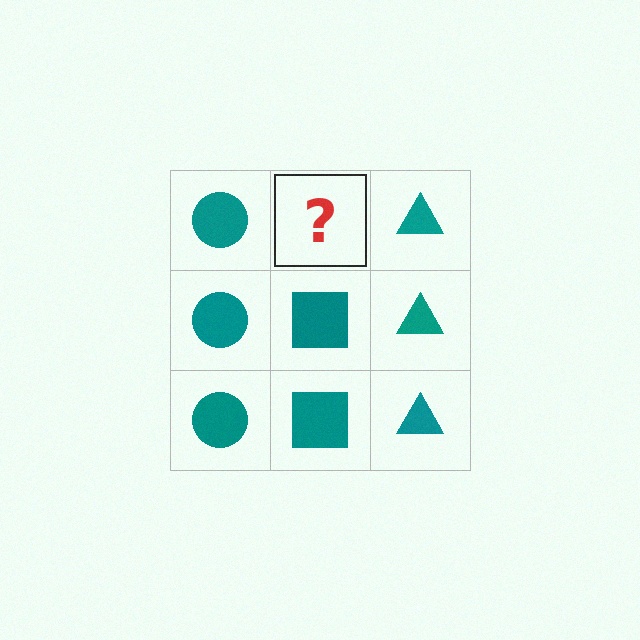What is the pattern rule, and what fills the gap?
The rule is that each column has a consistent shape. The gap should be filled with a teal square.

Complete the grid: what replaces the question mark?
The question mark should be replaced with a teal square.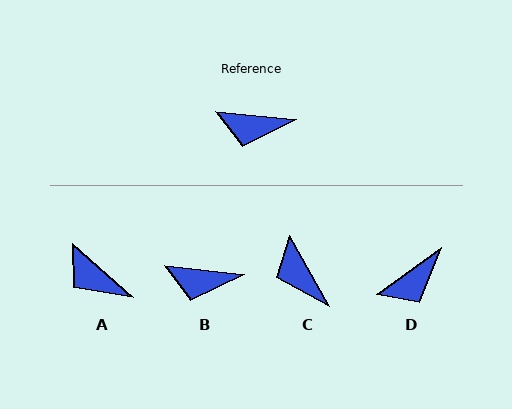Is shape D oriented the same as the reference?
No, it is off by about 42 degrees.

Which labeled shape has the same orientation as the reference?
B.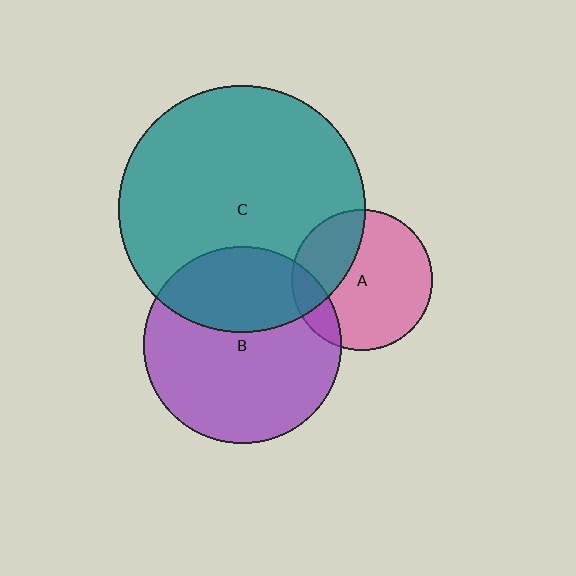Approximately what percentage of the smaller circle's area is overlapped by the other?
Approximately 15%.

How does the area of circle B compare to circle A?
Approximately 2.0 times.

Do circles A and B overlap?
Yes.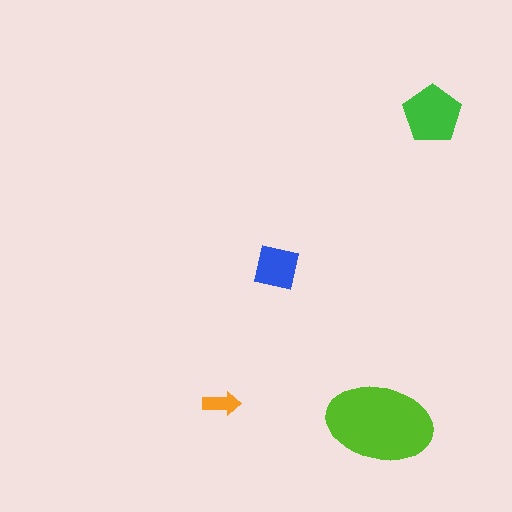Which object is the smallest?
The orange arrow.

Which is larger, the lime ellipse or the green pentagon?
The lime ellipse.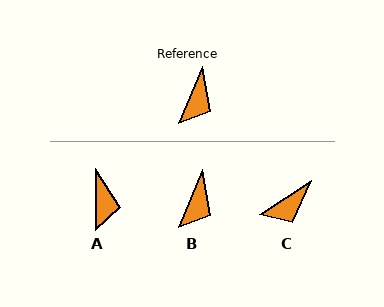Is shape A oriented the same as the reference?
No, it is off by about 23 degrees.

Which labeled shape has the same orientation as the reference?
B.